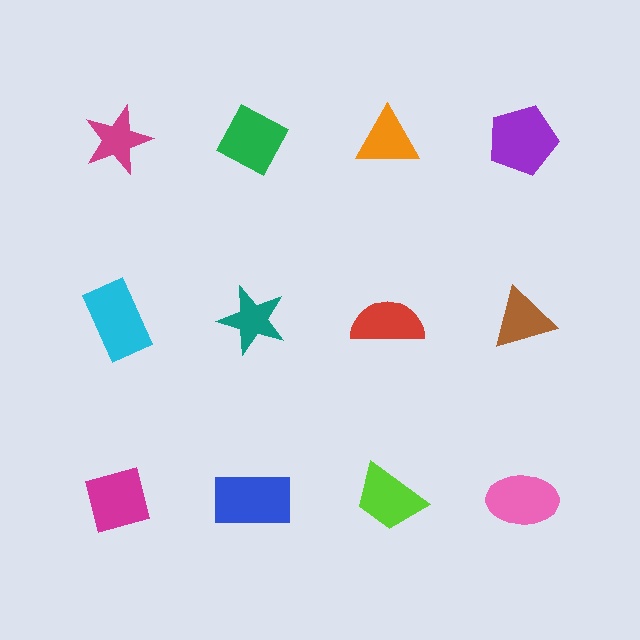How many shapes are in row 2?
4 shapes.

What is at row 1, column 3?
An orange triangle.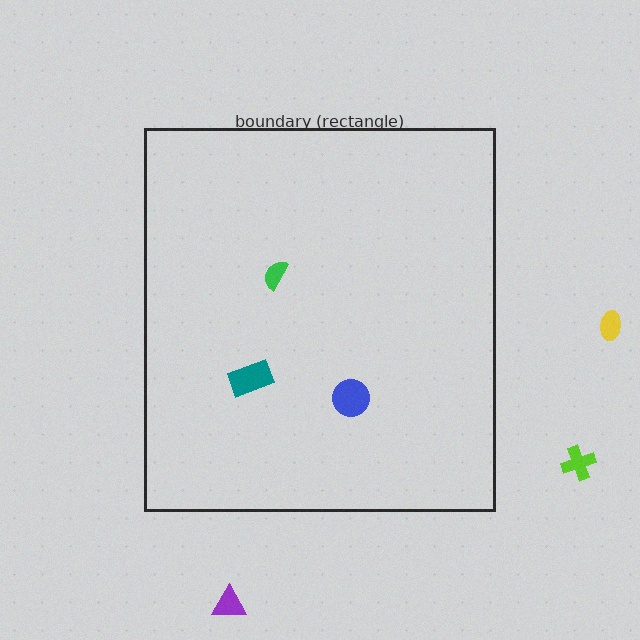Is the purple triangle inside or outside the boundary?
Outside.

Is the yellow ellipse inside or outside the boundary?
Outside.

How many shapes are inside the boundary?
3 inside, 3 outside.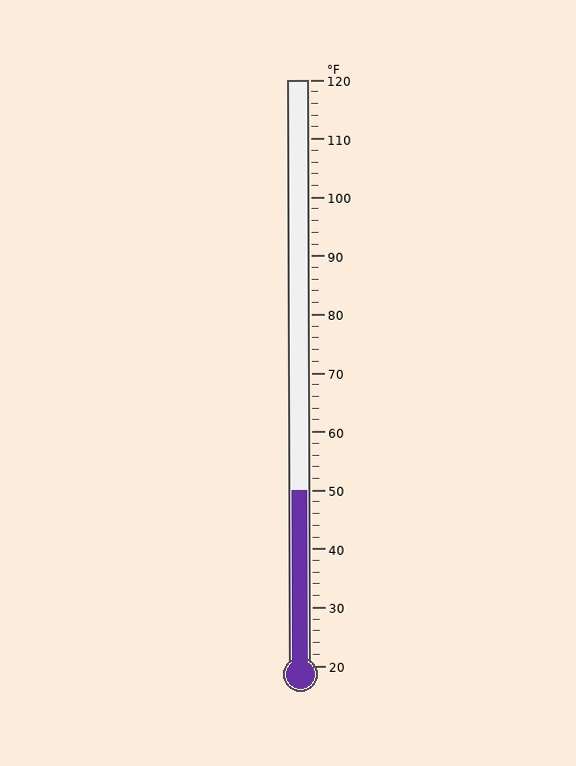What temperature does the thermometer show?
The thermometer shows approximately 50°F.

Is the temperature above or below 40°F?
The temperature is above 40°F.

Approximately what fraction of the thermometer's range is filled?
The thermometer is filled to approximately 30% of its range.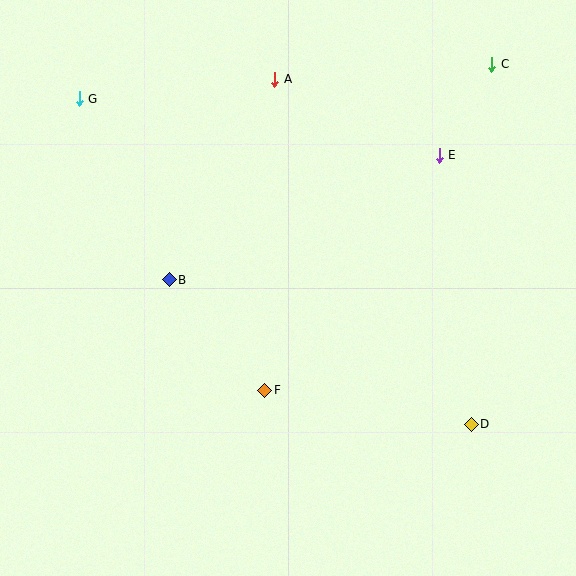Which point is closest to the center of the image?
Point F at (265, 390) is closest to the center.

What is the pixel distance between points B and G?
The distance between B and G is 203 pixels.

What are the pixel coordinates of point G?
Point G is at (79, 99).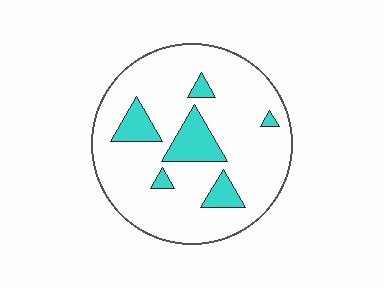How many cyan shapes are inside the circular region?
6.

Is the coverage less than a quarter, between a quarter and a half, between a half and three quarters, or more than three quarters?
Less than a quarter.